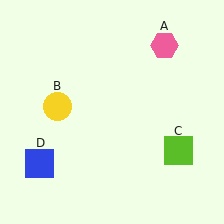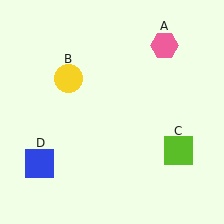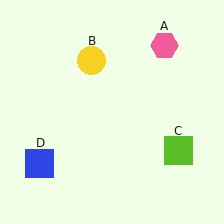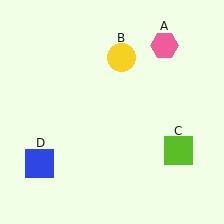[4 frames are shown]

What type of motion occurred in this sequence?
The yellow circle (object B) rotated clockwise around the center of the scene.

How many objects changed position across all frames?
1 object changed position: yellow circle (object B).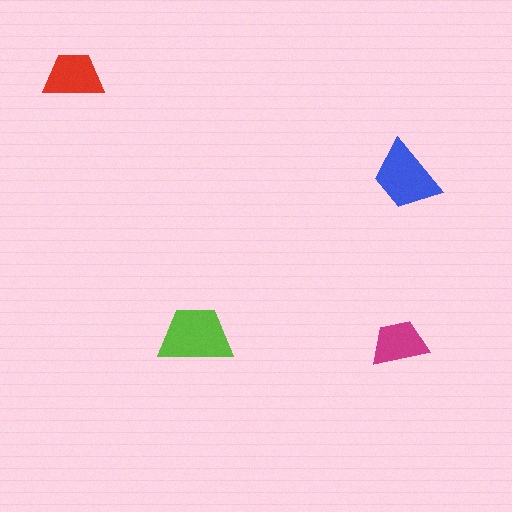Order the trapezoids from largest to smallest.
the lime one, the blue one, the red one, the magenta one.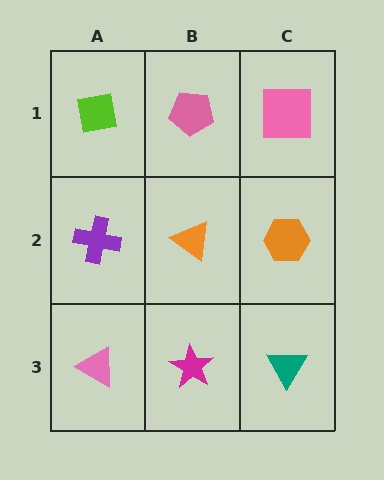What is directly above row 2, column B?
A pink pentagon.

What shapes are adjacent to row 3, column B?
An orange triangle (row 2, column B), a pink triangle (row 3, column A), a teal triangle (row 3, column C).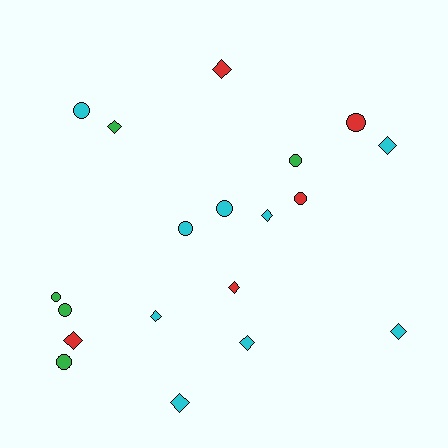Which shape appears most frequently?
Diamond, with 10 objects.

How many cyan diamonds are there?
There are 6 cyan diamonds.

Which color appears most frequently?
Cyan, with 9 objects.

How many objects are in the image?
There are 19 objects.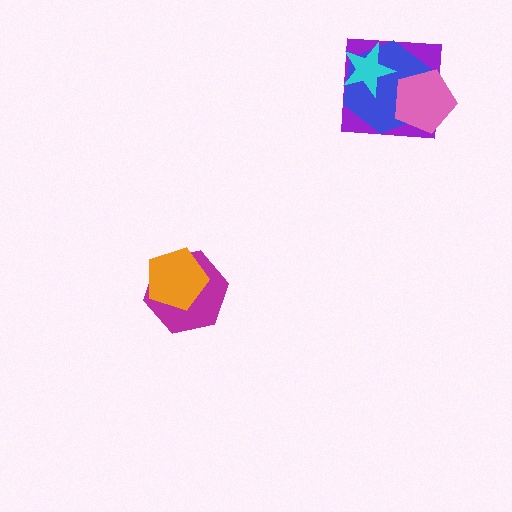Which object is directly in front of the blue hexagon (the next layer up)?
The pink pentagon is directly in front of the blue hexagon.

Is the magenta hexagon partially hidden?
Yes, it is partially covered by another shape.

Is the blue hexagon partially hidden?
Yes, it is partially covered by another shape.